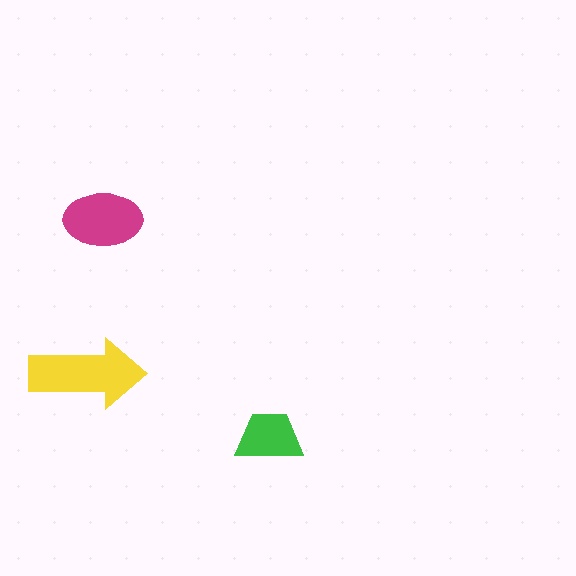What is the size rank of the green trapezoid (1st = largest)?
3rd.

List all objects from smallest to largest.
The green trapezoid, the magenta ellipse, the yellow arrow.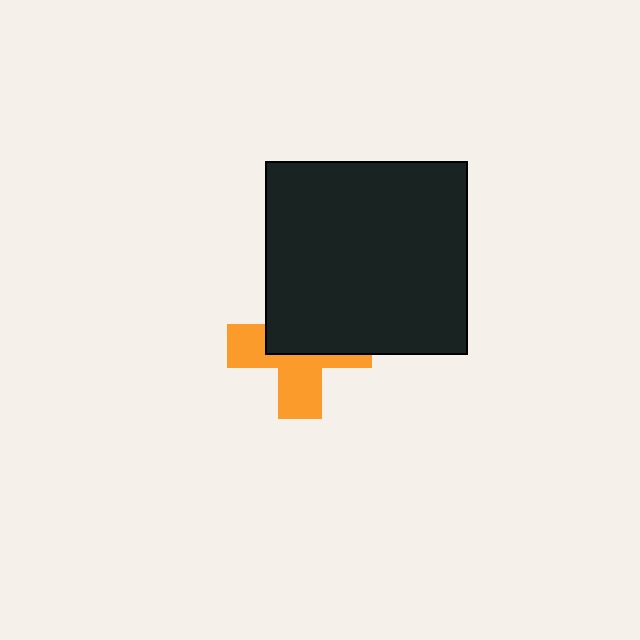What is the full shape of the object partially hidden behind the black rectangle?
The partially hidden object is an orange cross.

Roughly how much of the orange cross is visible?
About half of it is visible (roughly 48%).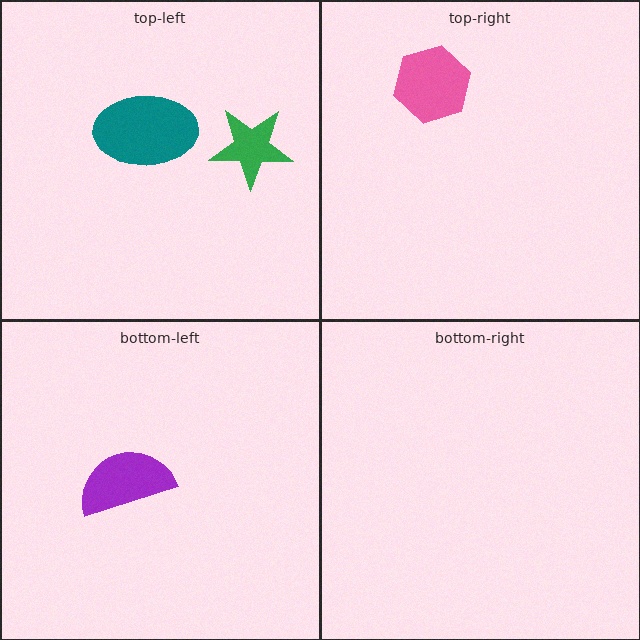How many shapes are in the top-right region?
1.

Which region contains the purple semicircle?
The bottom-left region.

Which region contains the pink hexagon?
The top-right region.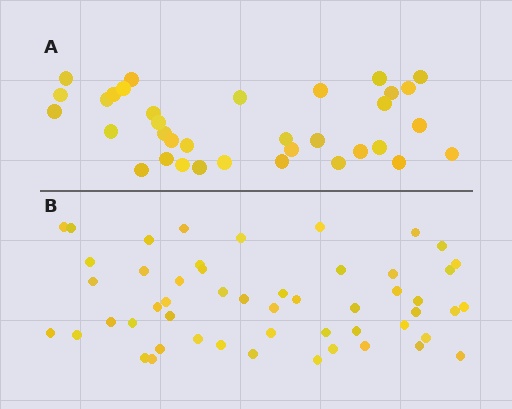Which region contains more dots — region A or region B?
Region B (the bottom region) has more dots.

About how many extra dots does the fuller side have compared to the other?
Region B has approximately 15 more dots than region A.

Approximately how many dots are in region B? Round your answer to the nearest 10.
About 50 dots. (The exact count is 52, which rounds to 50.)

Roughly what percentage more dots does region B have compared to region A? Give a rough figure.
About 50% more.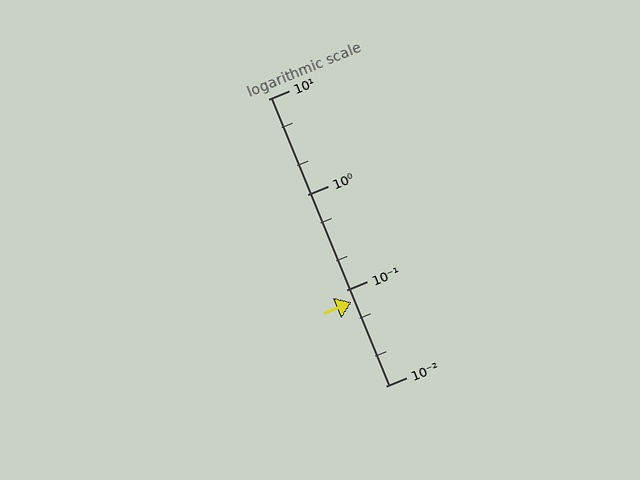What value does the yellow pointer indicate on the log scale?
The pointer indicates approximately 0.075.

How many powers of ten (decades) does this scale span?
The scale spans 3 decades, from 0.01 to 10.